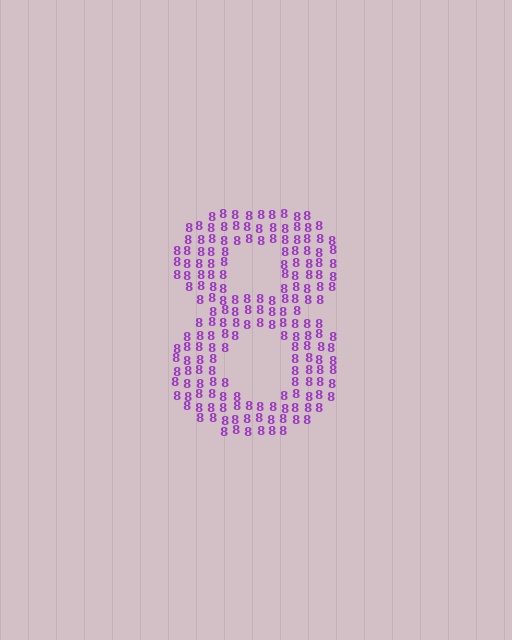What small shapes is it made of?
It is made of small digit 8's.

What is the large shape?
The large shape is the digit 8.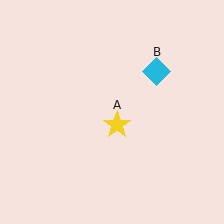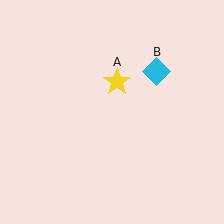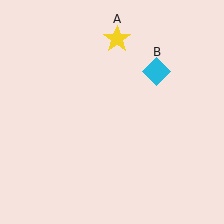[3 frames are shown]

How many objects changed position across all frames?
1 object changed position: yellow star (object A).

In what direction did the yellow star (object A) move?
The yellow star (object A) moved up.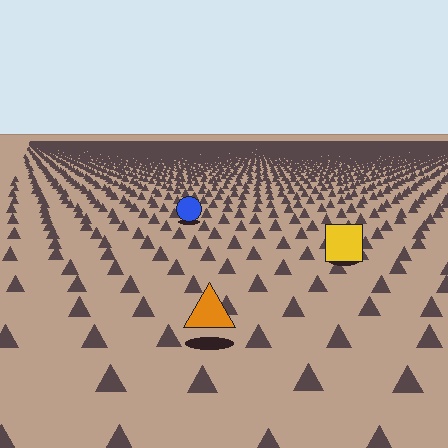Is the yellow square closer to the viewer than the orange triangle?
No. The orange triangle is closer — you can tell from the texture gradient: the ground texture is coarser near it.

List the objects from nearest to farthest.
From nearest to farthest: the orange triangle, the yellow square, the blue circle.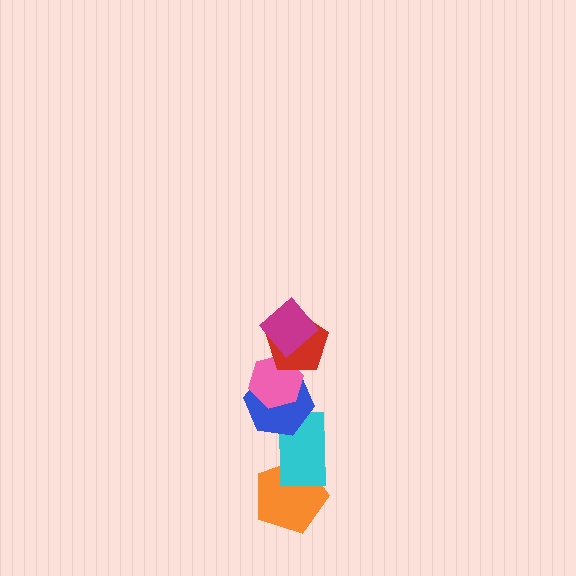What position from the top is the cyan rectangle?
The cyan rectangle is 5th from the top.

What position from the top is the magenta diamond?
The magenta diamond is 1st from the top.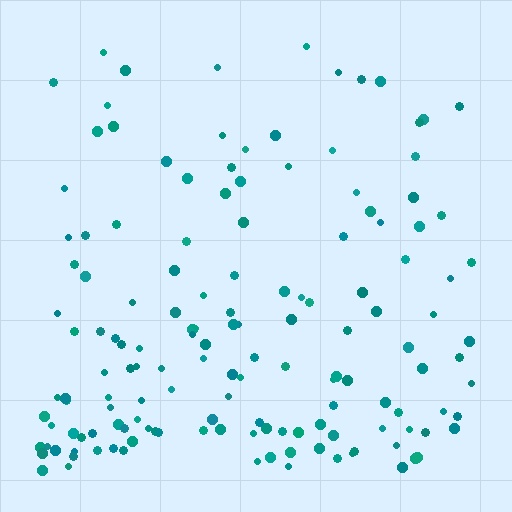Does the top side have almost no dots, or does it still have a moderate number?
Still a moderate number, just noticeably fewer than the bottom.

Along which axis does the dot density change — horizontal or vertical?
Vertical.